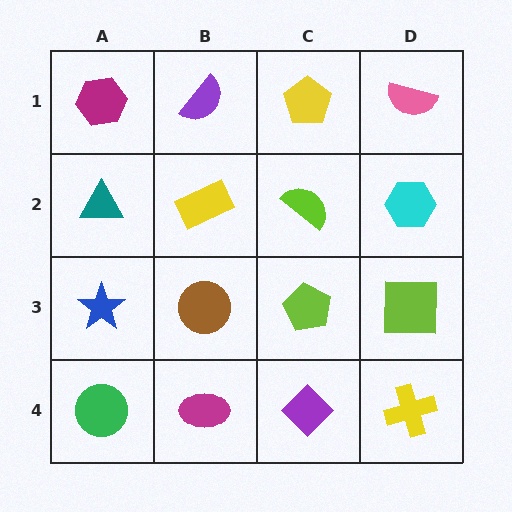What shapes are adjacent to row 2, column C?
A yellow pentagon (row 1, column C), a lime pentagon (row 3, column C), a yellow rectangle (row 2, column B), a cyan hexagon (row 2, column D).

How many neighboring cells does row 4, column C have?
3.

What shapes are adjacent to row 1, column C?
A lime semicircle (row 2, column C), a purple semicircle (row 1, column B), a pink semicircle (row 1, column D).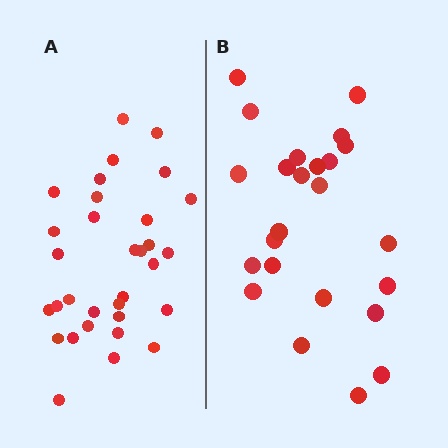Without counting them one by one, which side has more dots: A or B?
Region A (the left region) has more dots.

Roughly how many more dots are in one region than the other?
Region A has roughly 8 or so more dots than region B.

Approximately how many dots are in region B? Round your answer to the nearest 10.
About 20 dots. (The exact count is 24, which rounds to 20.)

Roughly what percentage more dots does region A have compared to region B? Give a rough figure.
About 35% more.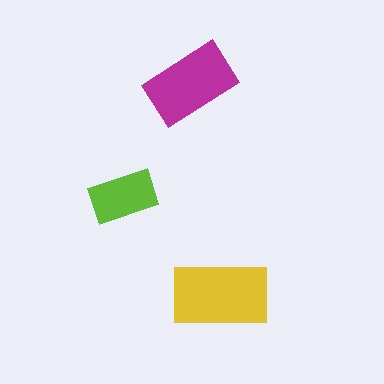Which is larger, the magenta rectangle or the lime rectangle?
The magenta one.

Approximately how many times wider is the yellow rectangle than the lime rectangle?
About 1.5 times wider.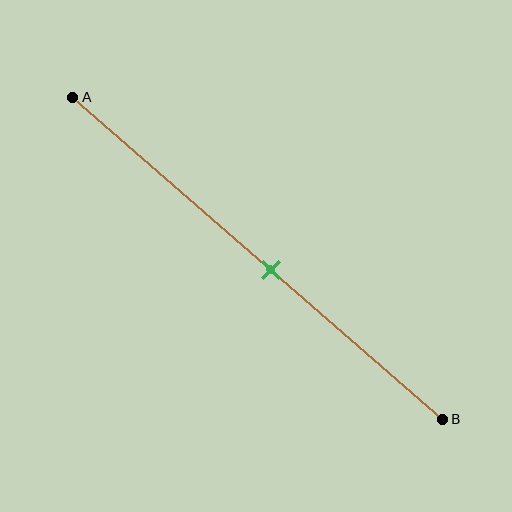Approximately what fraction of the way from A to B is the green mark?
The green mark is approximately 55% of the way from A to B.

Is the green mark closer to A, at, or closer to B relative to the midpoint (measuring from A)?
The green mark is closer to point B than the midpoint of segment AB.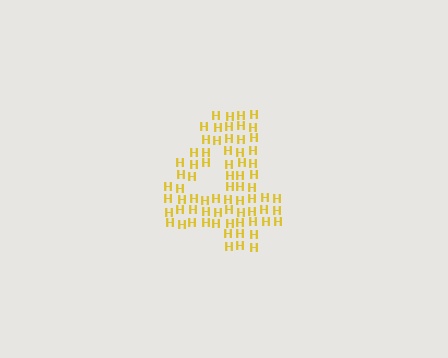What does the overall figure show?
The overall figure shows the digit 4.